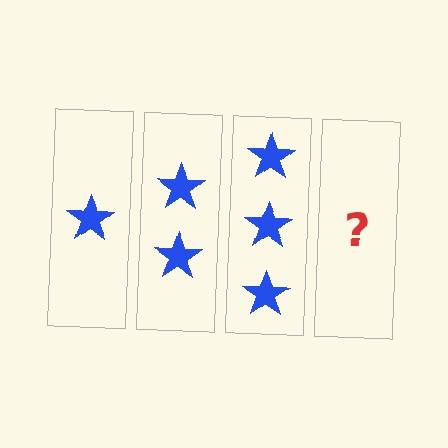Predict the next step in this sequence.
The next step is 4 stars.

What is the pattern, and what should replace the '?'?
The pattern is that each step adds one more star. The '?' should be 4 stars.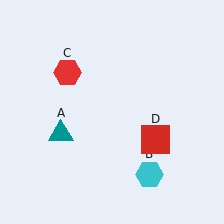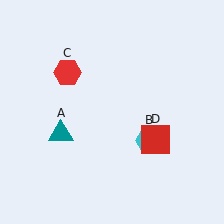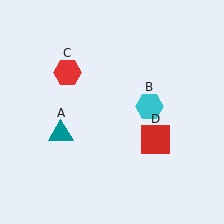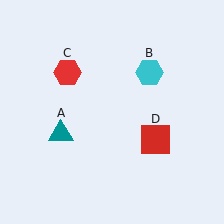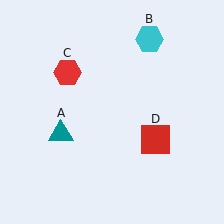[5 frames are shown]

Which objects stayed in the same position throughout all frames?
Teal triangle (object A) and red hexagon (object C) and red square (object D) remained stationary.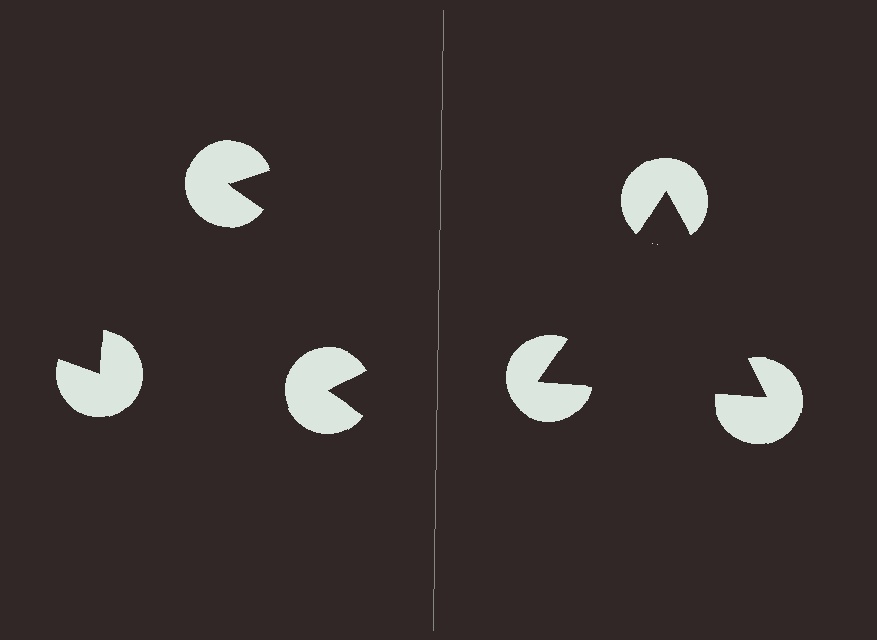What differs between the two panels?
The pac-man discs are positioned identically on both sides; only the wedge orientations differ. On the right they align to a triangle; on the left they are misaligned.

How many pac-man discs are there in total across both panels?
6 — 3 on each side.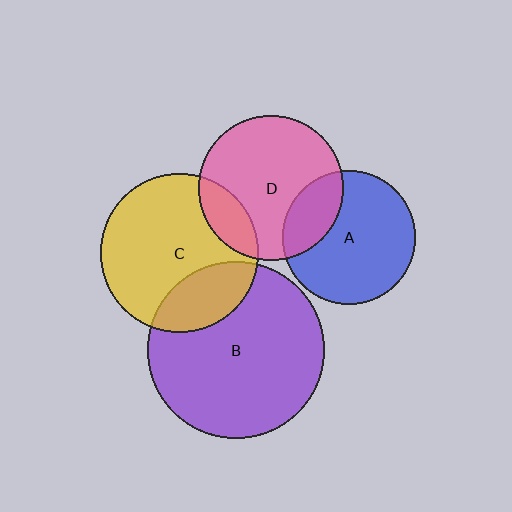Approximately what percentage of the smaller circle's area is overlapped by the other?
Approximately 25%.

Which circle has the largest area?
Circle B (purple).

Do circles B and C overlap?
Yes.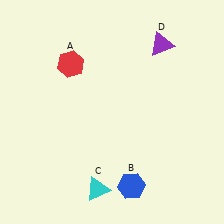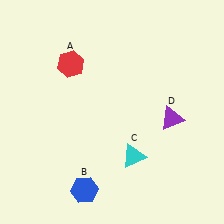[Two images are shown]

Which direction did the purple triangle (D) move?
The purple triangle (D) moved down.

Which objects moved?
The objects that moved are: the blue hexagon (B), the cyan triangle (C), the purple triangle (D).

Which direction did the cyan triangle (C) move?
The cyan triangle (C) moved right.